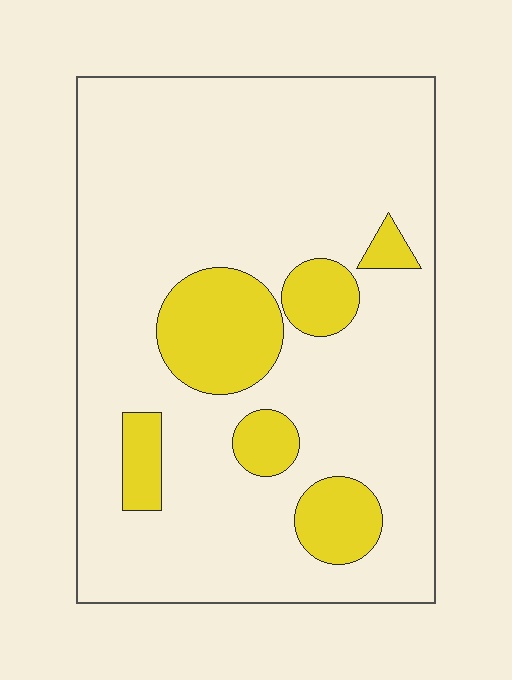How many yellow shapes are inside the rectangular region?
6.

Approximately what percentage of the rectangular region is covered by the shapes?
Approximately 20%.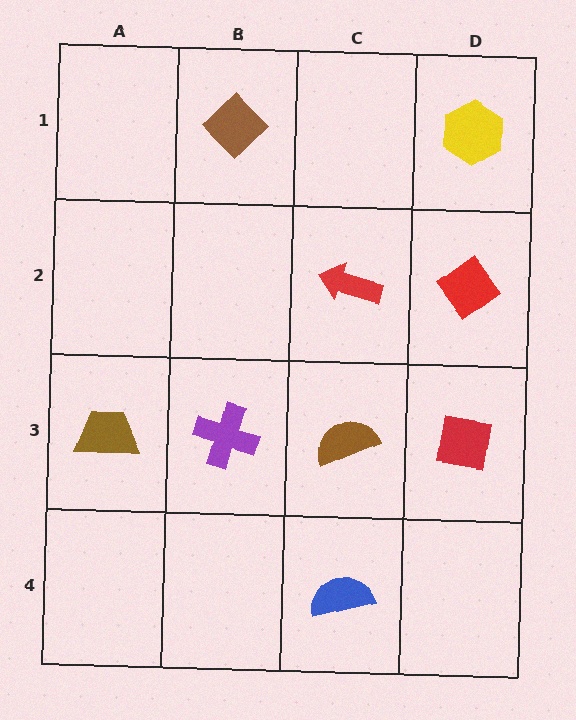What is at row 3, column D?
A red square.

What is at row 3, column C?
A brown semicircle.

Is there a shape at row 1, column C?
No, that cell is empty.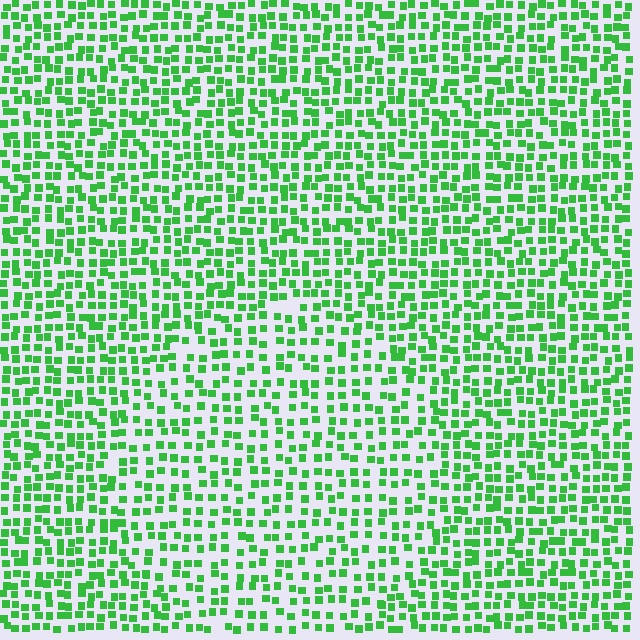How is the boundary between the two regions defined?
The boundary is defined by a change in element density (approximately 1.5x ratio). All elements are the same color, size, and shape.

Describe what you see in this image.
The image contains small green elements arranged at two different densities. A circle-shaped region is visible where the elements are less densely packed than the surrounding area.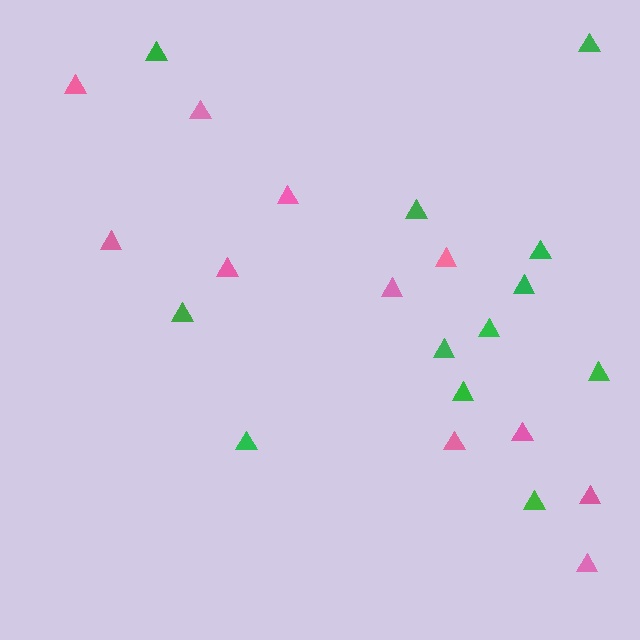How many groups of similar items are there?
There are 2 groups: one group of pink triangles (11) and one group of green triangles (12).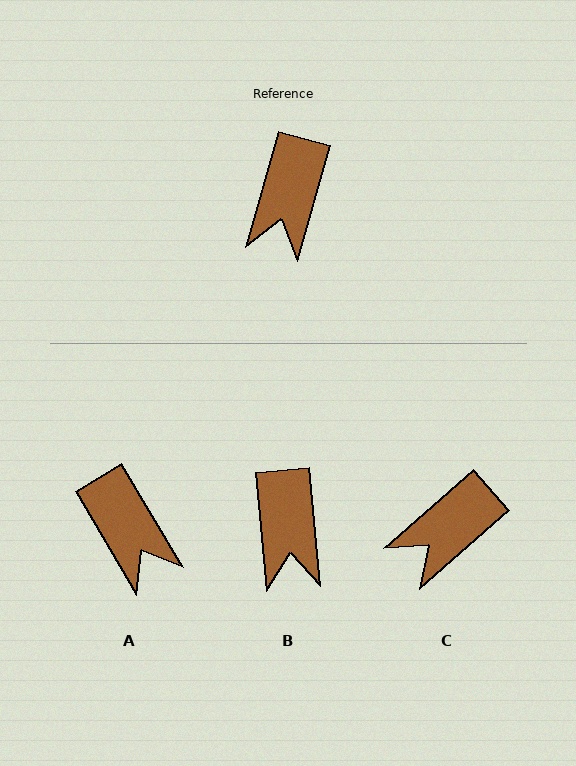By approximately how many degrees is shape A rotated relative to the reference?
Approximately 46 degrees counter-clockwise.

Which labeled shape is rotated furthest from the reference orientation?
A, about 46 degrees away.